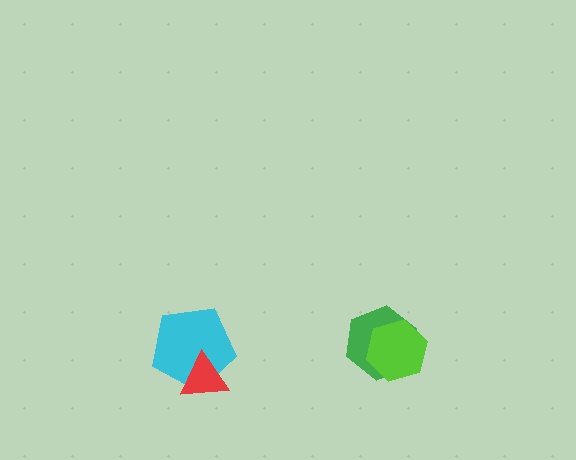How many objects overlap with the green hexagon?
1 object overlaps with the green hexagon.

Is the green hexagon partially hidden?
Yes, it is partially covered by another shape.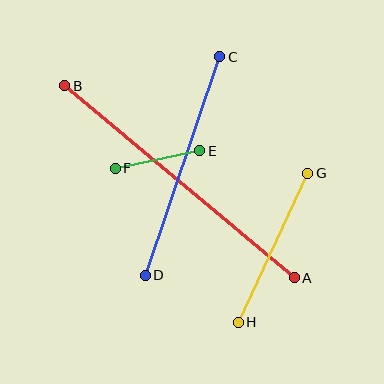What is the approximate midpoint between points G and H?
The midpoint is at approximately (273, 248) pixels.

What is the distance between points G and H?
The distance is approximately 165 pixels.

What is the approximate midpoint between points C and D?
The midpoint is at approximately (182, 166) pixels.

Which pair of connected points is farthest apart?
Points A and B are farthest apart.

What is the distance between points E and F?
The distance is approximately 86 pixels.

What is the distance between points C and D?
The distance is approximately 231 pixels.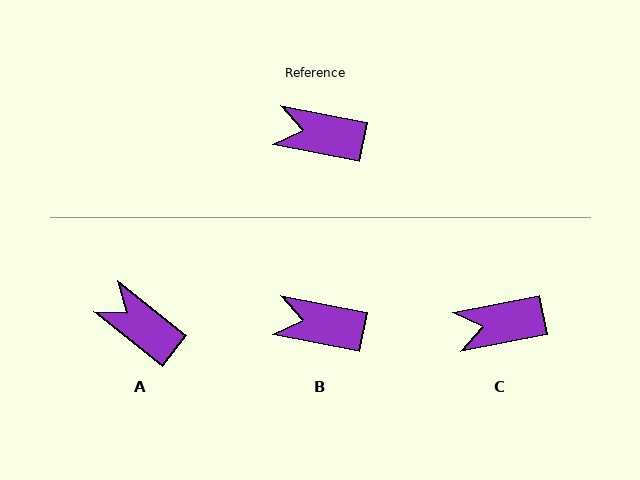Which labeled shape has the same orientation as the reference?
B.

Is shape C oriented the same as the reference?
No, it is off by about 22 degrees.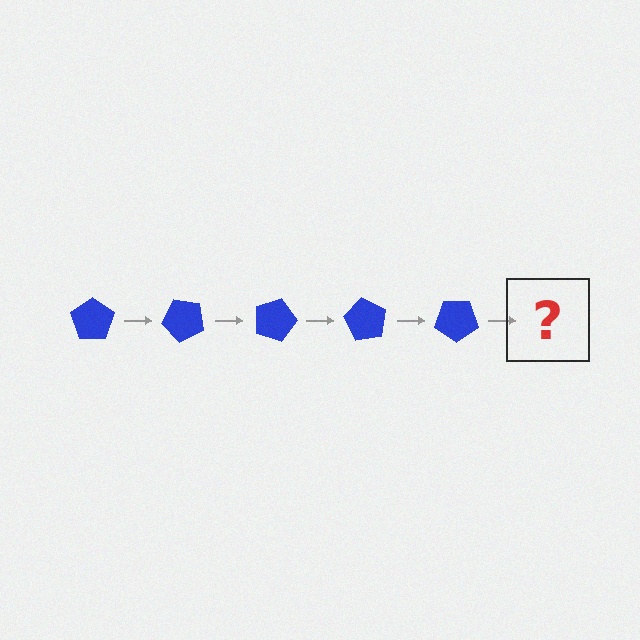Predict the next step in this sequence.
The next step is a blue pentagon rotated 225 degrees.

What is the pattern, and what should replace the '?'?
The pattern is that the pentagon rotates 45 degrees each step. The '?' should be a blue pentagon rotated 225 degrees.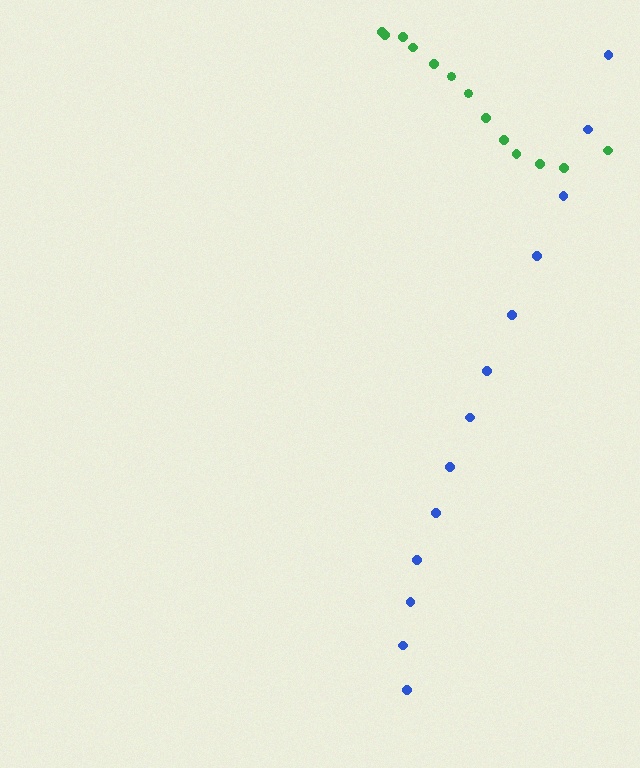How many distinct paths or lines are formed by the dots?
There are 2 distinct paths.